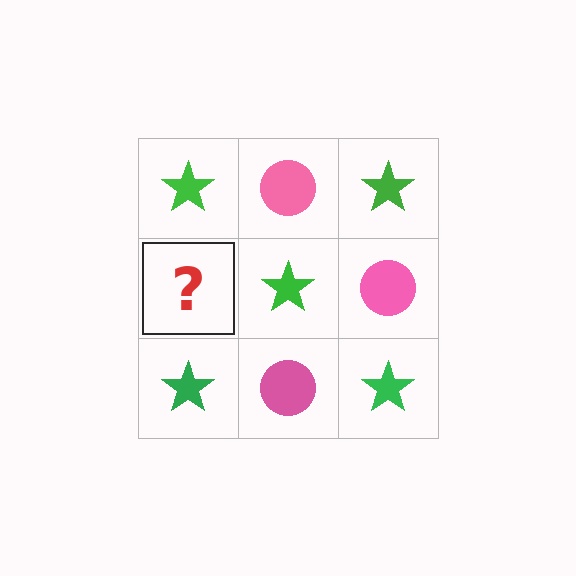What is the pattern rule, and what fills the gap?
The rule is that it alternates green star and pink circle in a checkerboard pattern. The gap should be filled with a pink circle.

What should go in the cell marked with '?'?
The missing cell should contain a pink circle.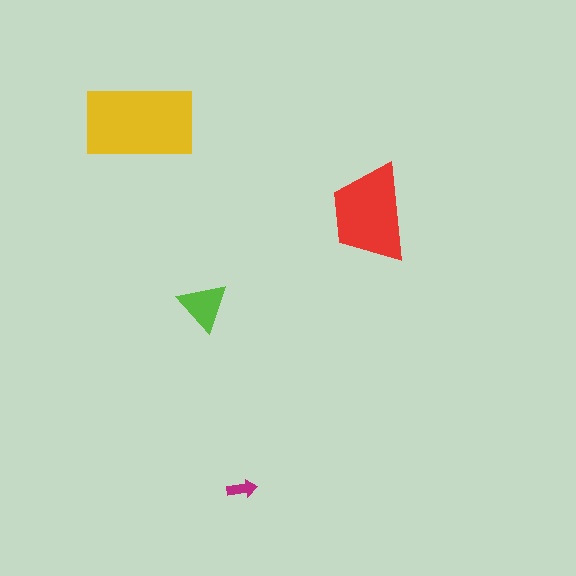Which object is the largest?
The yellow rectangle.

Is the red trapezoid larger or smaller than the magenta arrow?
Larger.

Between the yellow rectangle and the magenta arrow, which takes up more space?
The yellow rectangle.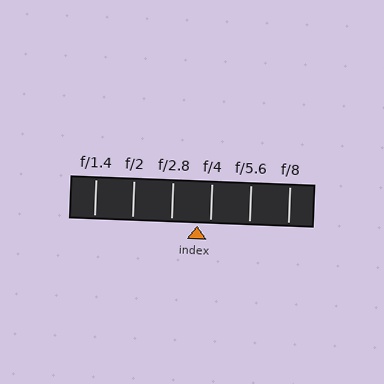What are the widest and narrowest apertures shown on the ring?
The widest aperture shown is f/1.4 and the narrowest is f/8.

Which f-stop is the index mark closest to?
The index mark is closest to f/4.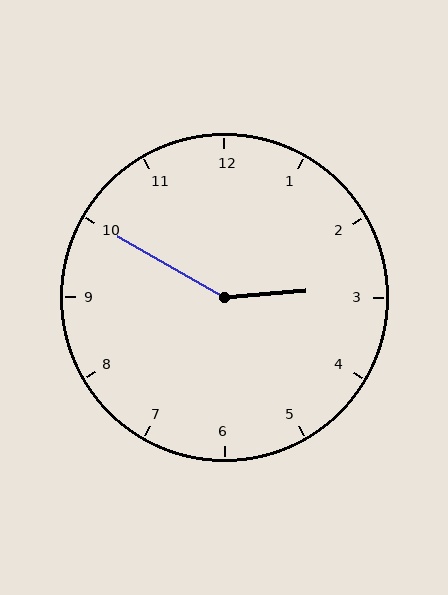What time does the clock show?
2:50.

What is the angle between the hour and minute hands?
Approximately 145 degrees.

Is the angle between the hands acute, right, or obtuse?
It is obtuse.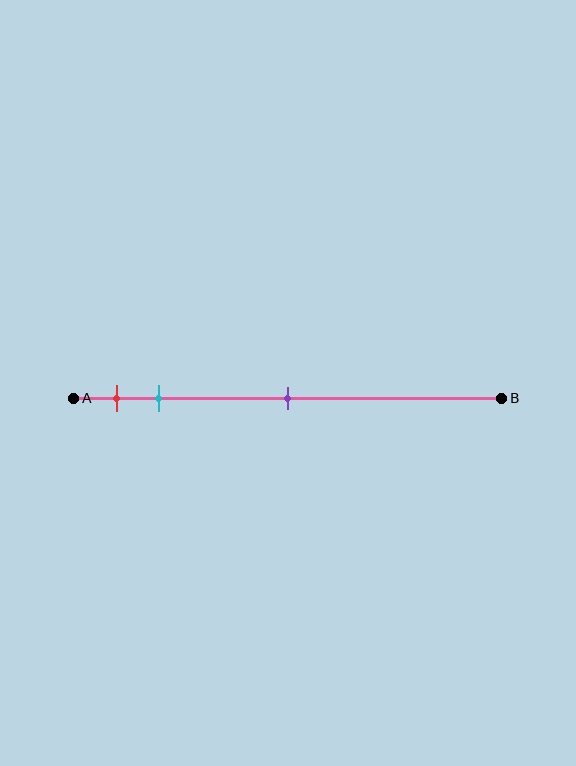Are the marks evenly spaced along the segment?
No, the marks are not evenly spaced.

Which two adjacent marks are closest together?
The red and cyan marks are the closest adjacent pair.